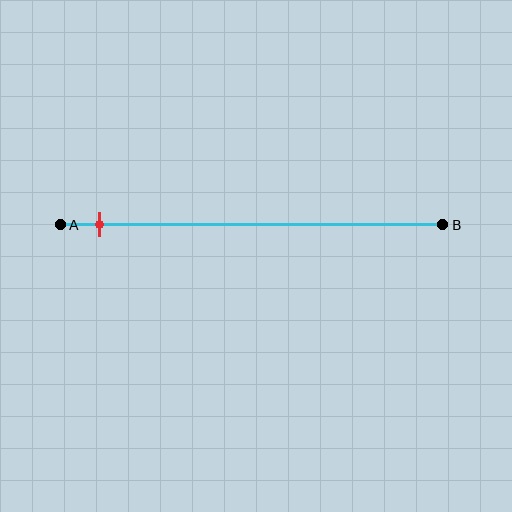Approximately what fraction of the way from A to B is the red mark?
The red mark is approximately 10% of the way from A to B.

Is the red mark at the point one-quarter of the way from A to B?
No, the mark is at about 10% from A, not at the 25% one-quarter point.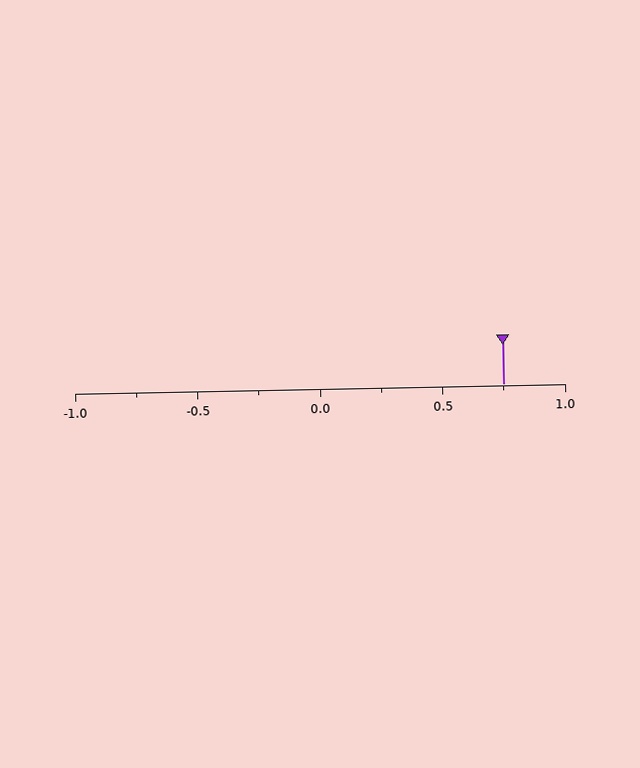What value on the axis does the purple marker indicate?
The marker indicates approximately 0.75.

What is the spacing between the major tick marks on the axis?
The major ticks are spaced 0.5 apart.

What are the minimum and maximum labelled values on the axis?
The axis runs from -1.0 to 1.0.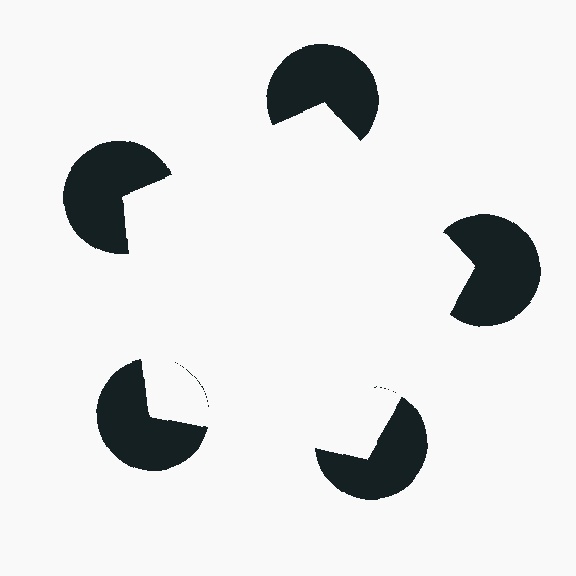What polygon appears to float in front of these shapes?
An illusory pentagon — its edges are inferred from the aligned wedge cuts in the pac-man discs, not physically drawn.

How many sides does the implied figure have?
5 sides.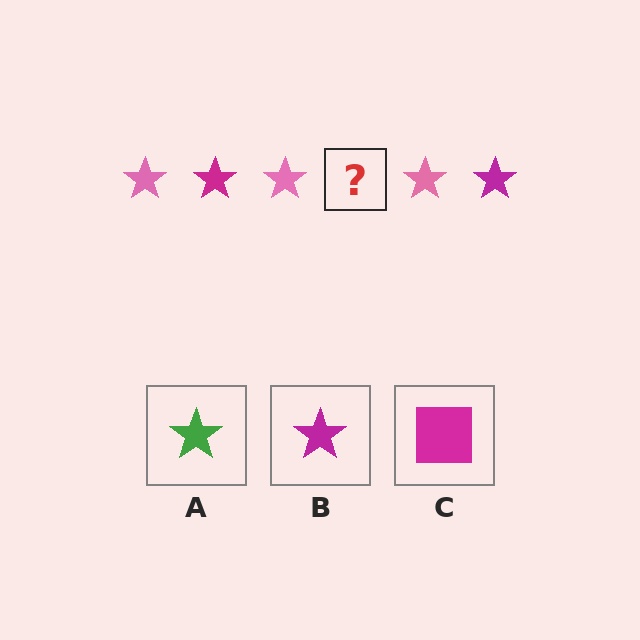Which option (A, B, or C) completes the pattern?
B.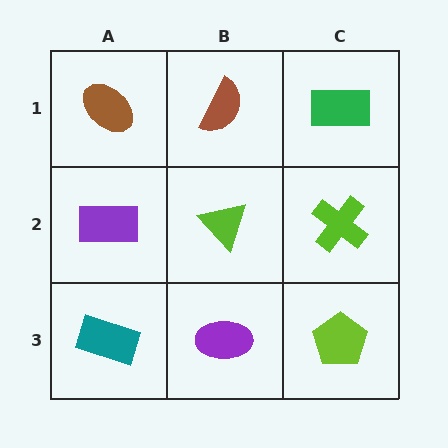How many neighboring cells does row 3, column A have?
2.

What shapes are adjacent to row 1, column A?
A purple rectangle (row 2, column A), a brown semicircle (row 1, column B).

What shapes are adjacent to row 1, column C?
A lime cross (row 2, column C), a brown semicircle (row 1, column B).